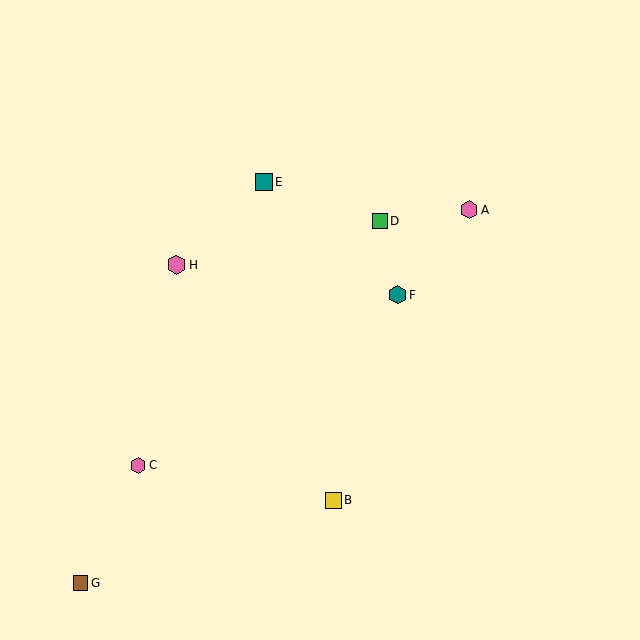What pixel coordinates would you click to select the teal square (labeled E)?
Click at (264, 182) to select the teal square E.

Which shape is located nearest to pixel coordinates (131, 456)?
The pink hexagon (labeled C) at (138, 465) is nearest to that location.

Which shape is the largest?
The pink hexagon (labeled H) is the largest.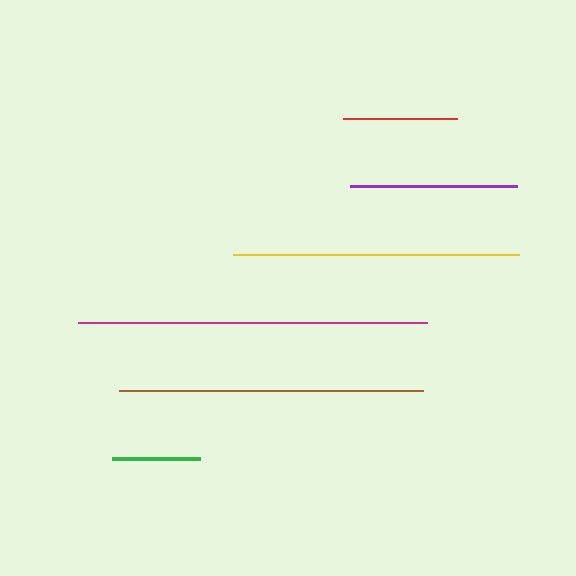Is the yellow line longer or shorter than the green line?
The yellow line is longer than the green line.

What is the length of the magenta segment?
The magenta segment is approximately 348 pixels long.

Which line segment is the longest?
The magenta line is the longest at approximately 348 pixels.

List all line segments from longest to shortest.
From longest to shortest: magenta, brown, yellow, purple, red, green.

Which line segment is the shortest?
The green line is the shortest at approximately 89 pixels.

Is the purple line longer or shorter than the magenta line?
The magenta line is longer than the purple line.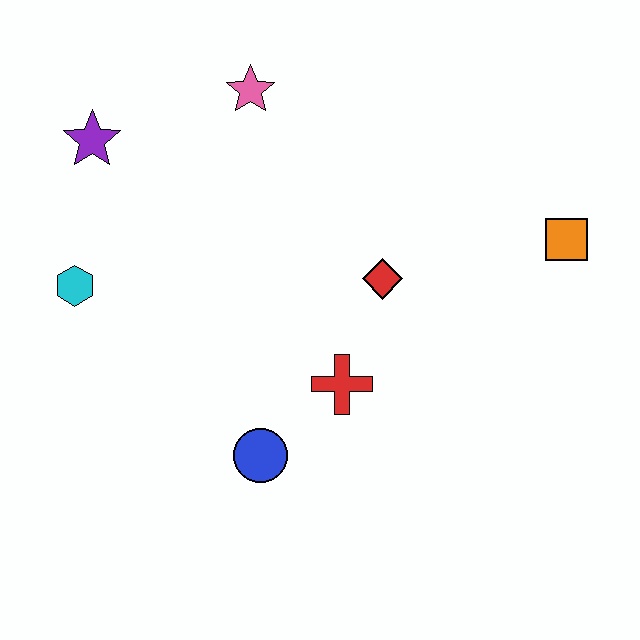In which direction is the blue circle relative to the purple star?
The blue circle is below the purple star.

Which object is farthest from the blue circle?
The orange square is farthest from the blue circle.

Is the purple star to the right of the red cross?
No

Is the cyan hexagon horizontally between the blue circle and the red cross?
No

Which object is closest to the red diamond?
The red cross is closest to the red diamond.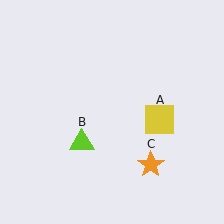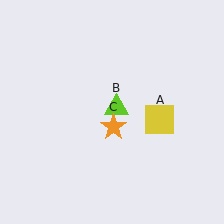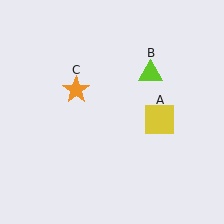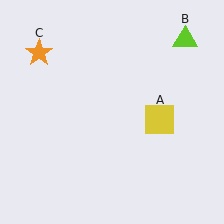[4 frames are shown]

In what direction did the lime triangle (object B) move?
The lime triangle (object B) moved up and to the right.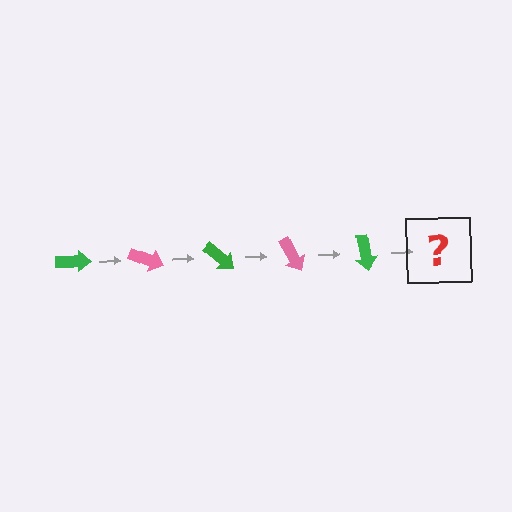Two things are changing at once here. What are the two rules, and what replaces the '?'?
The two rules are that it rotates 20 degrees each step and the color cycles through green and pink. The '?' should be a pink arrow, rotated 100 degrees from the start.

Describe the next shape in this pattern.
It should be a pink arrow, rotated 100 degrees from the start.